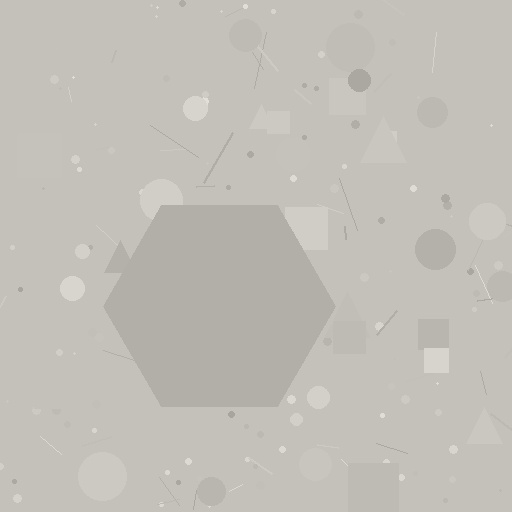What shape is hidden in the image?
A hexagon is hidden in the image.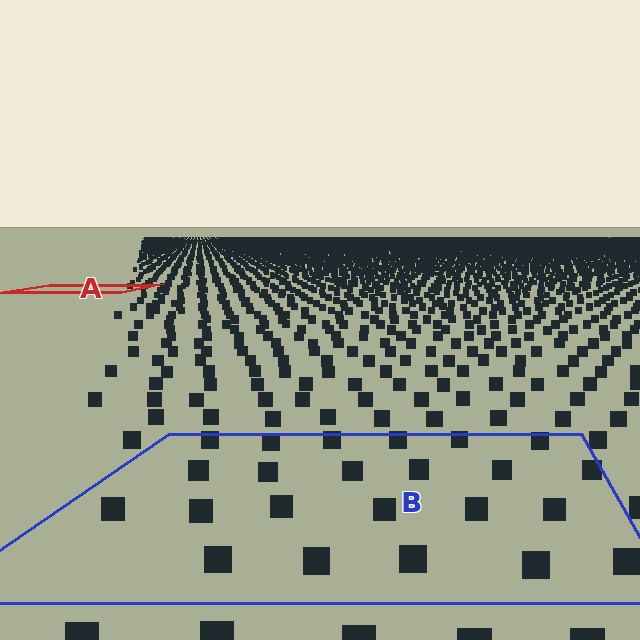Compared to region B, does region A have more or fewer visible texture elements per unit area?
Region A has more texture elements per unit area — they are packed more densely because it is farther away.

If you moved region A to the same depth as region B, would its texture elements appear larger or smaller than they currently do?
They would appear larger. At a closer depth, the same texture elements are projected at a bigger on-screen size.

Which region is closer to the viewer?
Region B is closer. The texture elements there are larger and more spread out.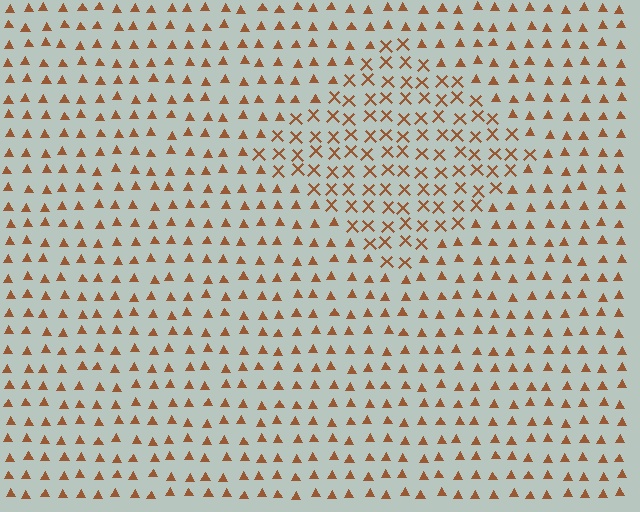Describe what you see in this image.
The image is filled with small brown elements arranged in a uniform grid. A diamond-shaped region contains X marks, while the surrounding area contains triangles. The boundary is defined purely by the change in element shape.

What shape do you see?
I see a diamond.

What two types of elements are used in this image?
The image uses X marks inside the diamond region and triangles outside it.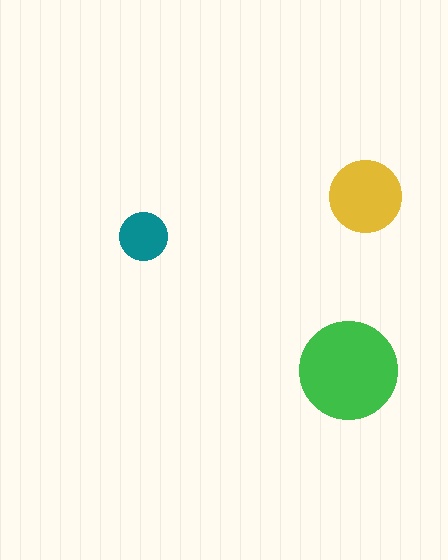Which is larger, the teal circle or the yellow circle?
The yellow one.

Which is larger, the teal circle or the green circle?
The green one.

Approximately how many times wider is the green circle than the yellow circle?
About 1.5 times wider.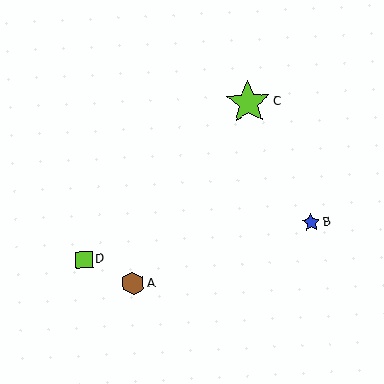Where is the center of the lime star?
The center of the lime star is at (248, 103).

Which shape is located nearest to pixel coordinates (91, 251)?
The lime square (labeled D) at (84, 260) is nearest to that location.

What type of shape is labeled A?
Shape A is a brown hexagon.